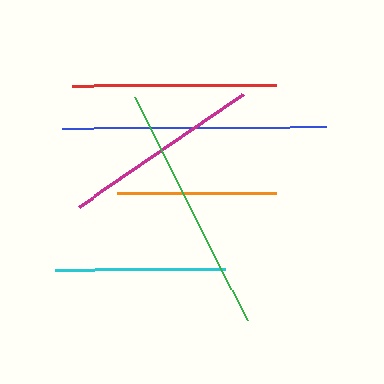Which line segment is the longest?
The blue line is the longest at approximately 264 pixels.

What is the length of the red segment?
The red segment is approximately 205 pixels long.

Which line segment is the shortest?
The orange line is the shortest at approximately 160 pixels.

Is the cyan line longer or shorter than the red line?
The red line is longer than the cyan line.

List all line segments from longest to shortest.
From longest to shortest: blue, green, red, magenta, cyan, orange.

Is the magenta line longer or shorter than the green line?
The green line is longer than the magenta line.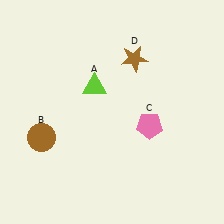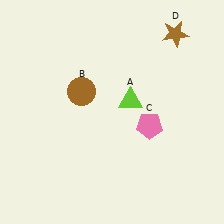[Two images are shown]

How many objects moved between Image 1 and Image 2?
3 objects moved between the two images.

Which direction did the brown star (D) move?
The brown star (D) moved right.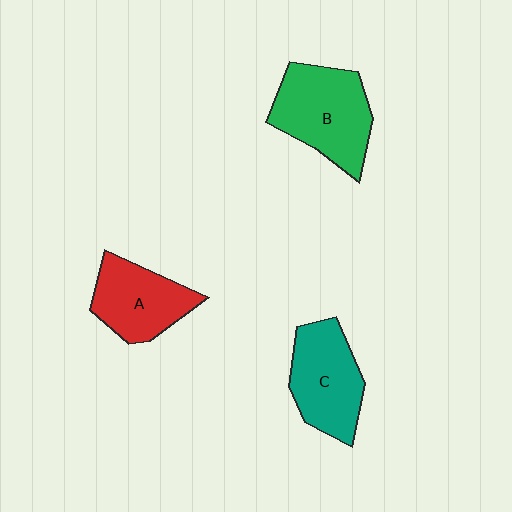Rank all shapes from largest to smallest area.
From largest to smallest: B (green), C (teal), A (red).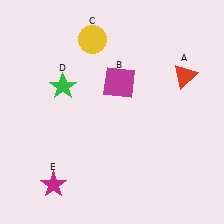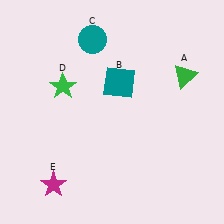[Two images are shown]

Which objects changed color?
A changed from red to green. B changed from magenta to teal. C changed from yellow to teal.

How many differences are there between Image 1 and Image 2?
There are 3 differences between the two images.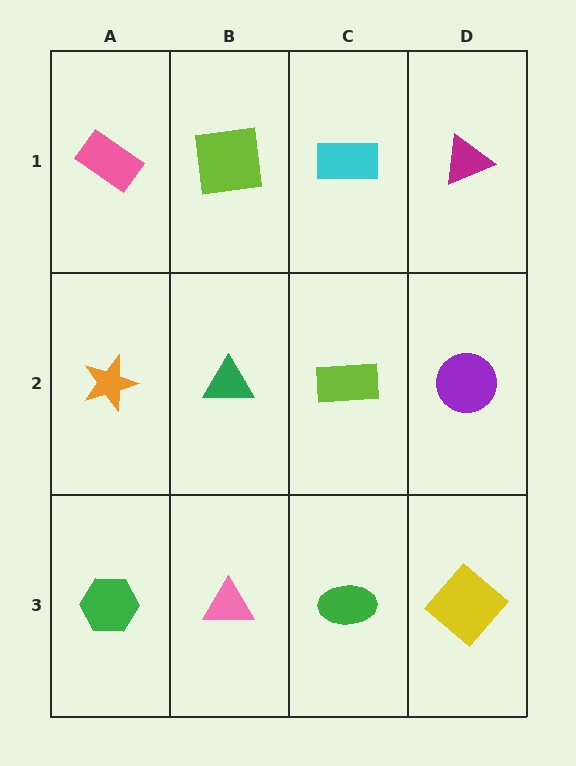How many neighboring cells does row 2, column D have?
3.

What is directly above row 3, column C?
A lime rectangle.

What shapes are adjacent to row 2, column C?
A cyan rectangle (row 1, column C), a green ellipse (row 3, column C), a green triangle (row 2, column B), a purple circle (row 2, column D).